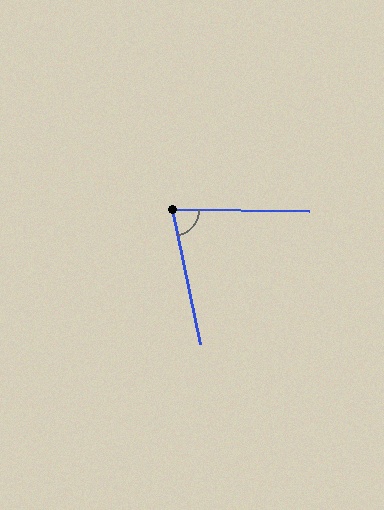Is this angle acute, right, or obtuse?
It is acute.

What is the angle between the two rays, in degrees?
Approximately 77 degrees.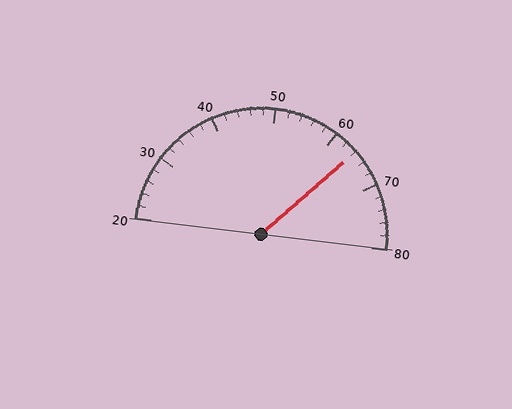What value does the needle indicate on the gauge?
The needle indicates approximately 64.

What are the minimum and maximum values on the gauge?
The gauge ranges from 20 to 80.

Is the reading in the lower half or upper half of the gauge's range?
The reading is in the upper half of the range (20 to 80).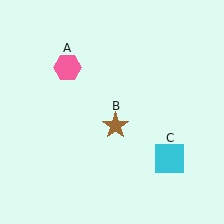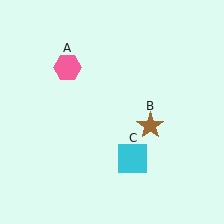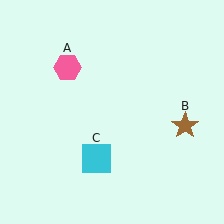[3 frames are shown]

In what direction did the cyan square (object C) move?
The cyan square (object C) moved left.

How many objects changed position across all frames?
2 objects changed position: brown star (object B), cyan square (object C).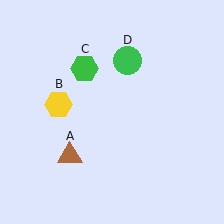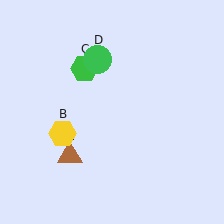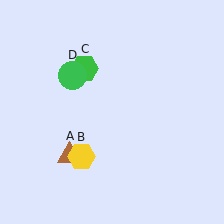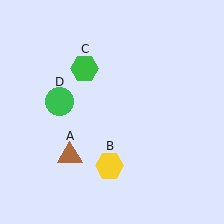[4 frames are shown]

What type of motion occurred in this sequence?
The yellow hexagon (object B), green circle (object D) rotated counterclockwise around the center of the scene.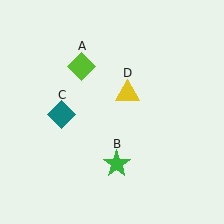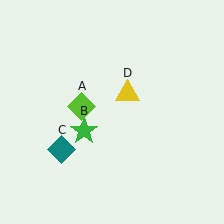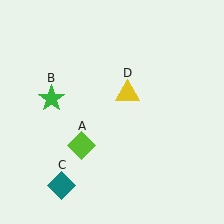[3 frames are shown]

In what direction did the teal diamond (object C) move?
The teal diamond (object C) moved down.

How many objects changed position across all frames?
3 objects changed position: lime diamond (object A), green star (object B), teal diamond (object C).